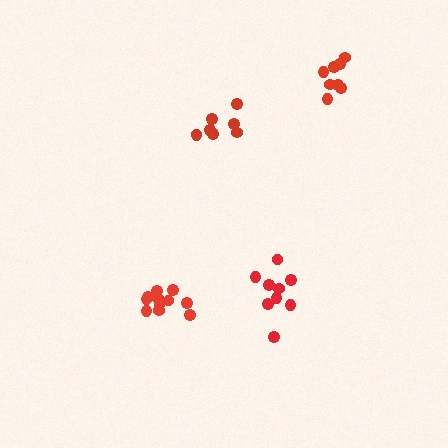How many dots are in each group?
Group 1: 8 dots, Group 2: 12 dots, Group 3: 8 dots, Group 4: 9 dots (37 total).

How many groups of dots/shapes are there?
There are 4 groups.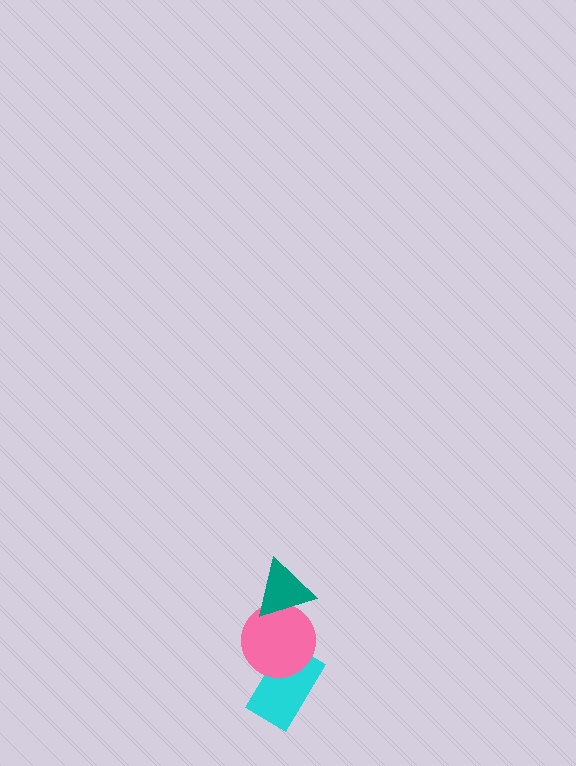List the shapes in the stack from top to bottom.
From top to bottom: the teal triangle, the pink circle, the cyan rectangle.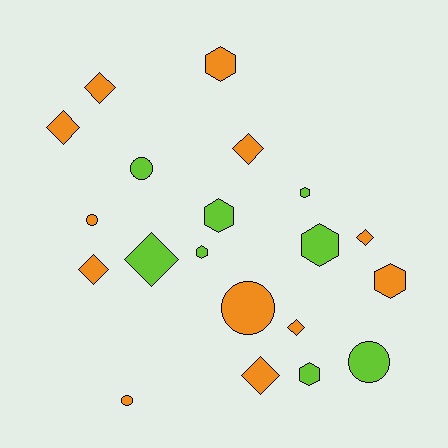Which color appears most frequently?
Orange, with 12 objects.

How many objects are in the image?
There are 20 objects.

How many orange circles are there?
There are 3 orange circles.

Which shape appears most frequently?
Diamond, with 8 objects.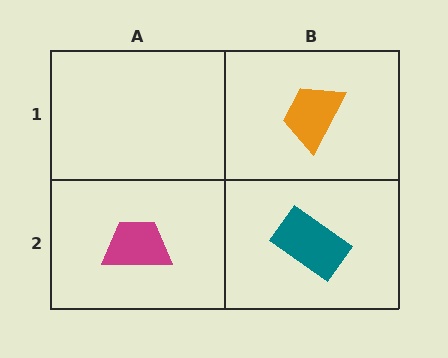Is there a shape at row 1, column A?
No, that cell is empty.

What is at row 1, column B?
An orange trapezoid.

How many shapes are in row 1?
1 shape.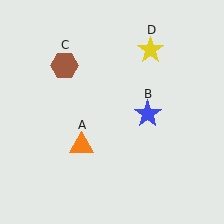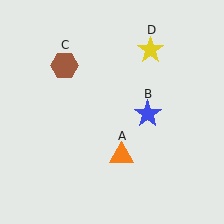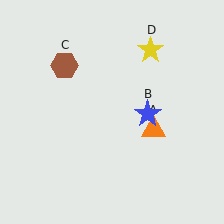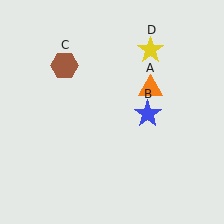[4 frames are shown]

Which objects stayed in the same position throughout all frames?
Blue star (object B) and brown hexagon (object C) and yellow star (object D) remained stationary.